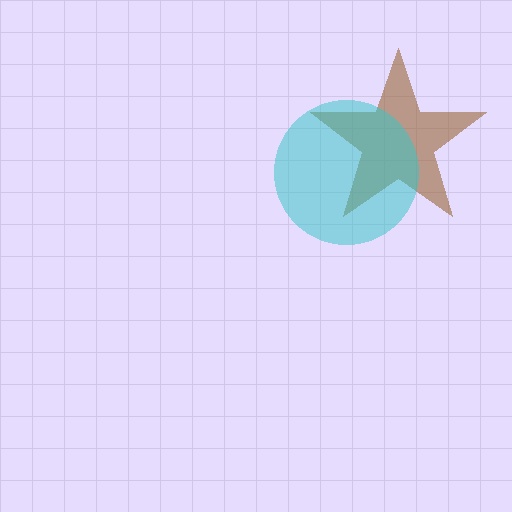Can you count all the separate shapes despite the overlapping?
Yes, there are 2 separate shapes.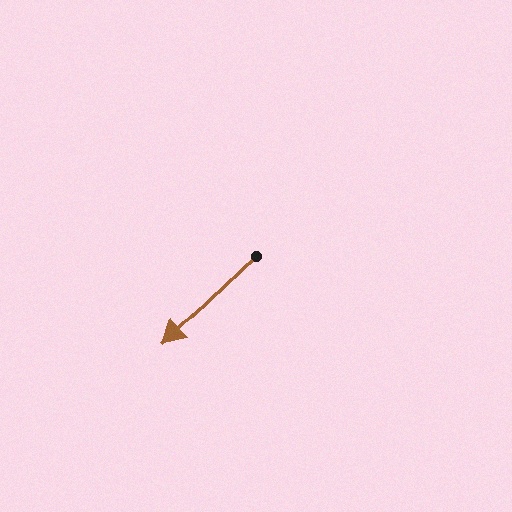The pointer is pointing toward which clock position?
Roughly 8 o'clock.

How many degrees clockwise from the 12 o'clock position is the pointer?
Approximately 226 degrees.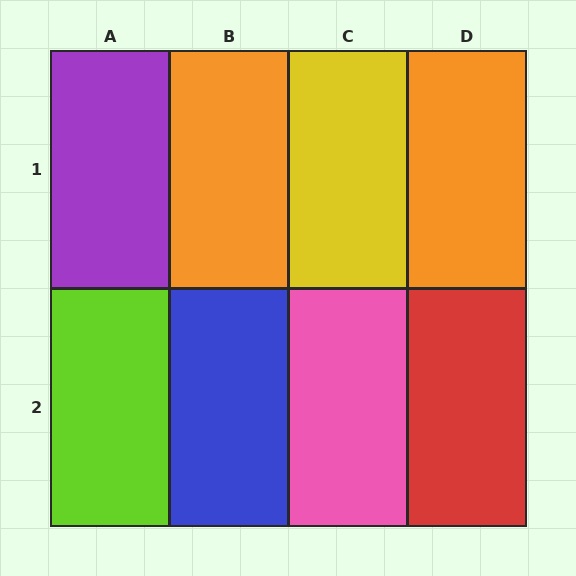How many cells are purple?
1 cell is purple.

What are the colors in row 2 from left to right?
Lime, blue, pink, red.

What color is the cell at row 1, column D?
Orange.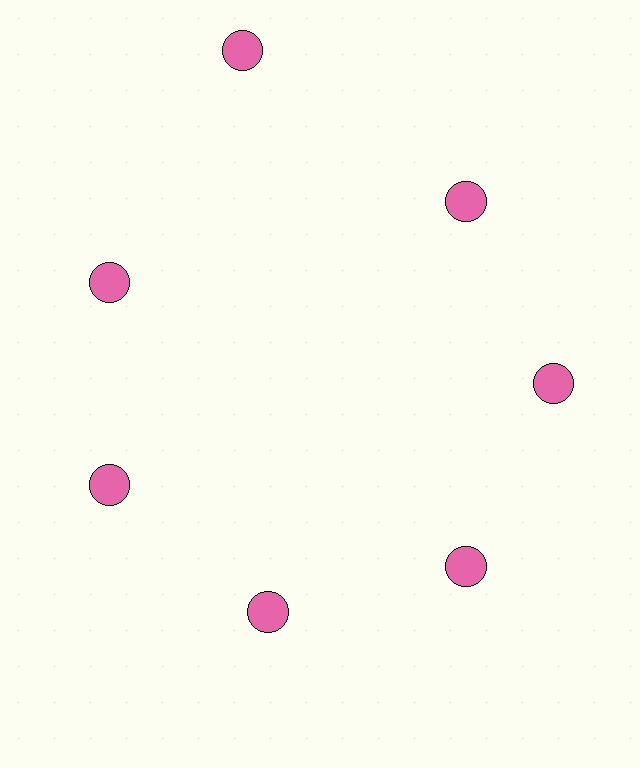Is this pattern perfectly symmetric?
No. The 7 pink circles are arranged in a ring, but one element near the 12 o'clock position is pushed outward from the center, breaking the 7-fold rotational symmetry.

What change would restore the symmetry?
The symmetry would be restored by moving it inward, back onto the ring so that all 7 circles sit at equal angles and equal distance from the center.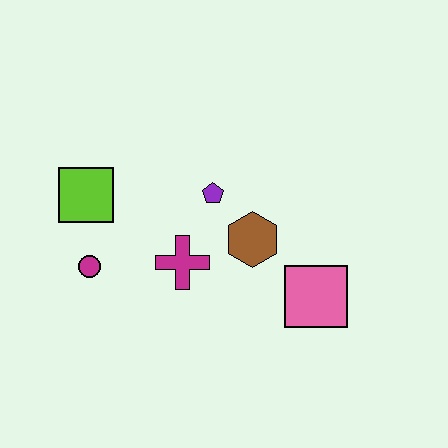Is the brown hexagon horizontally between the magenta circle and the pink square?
Yes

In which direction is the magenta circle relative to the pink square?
The magenta circle is to the left of the pink square.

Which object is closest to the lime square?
The magenta circle is closest to the lime square.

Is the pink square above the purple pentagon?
No